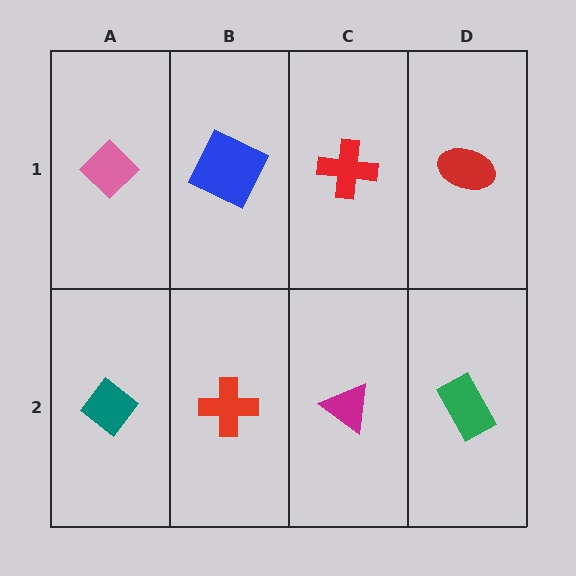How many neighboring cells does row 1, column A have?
2.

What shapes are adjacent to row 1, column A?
A teal diamond (row 2, column A), a blue square (row 1, column B).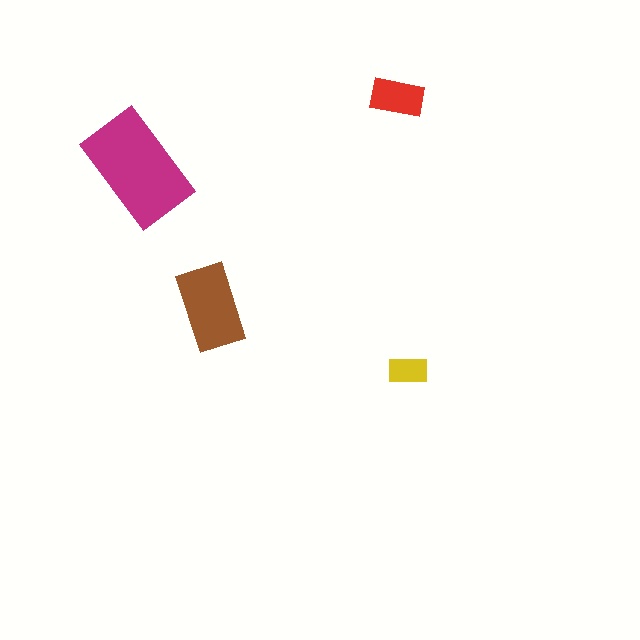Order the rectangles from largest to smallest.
the magenta one, the brown one, the red one, the yellow one.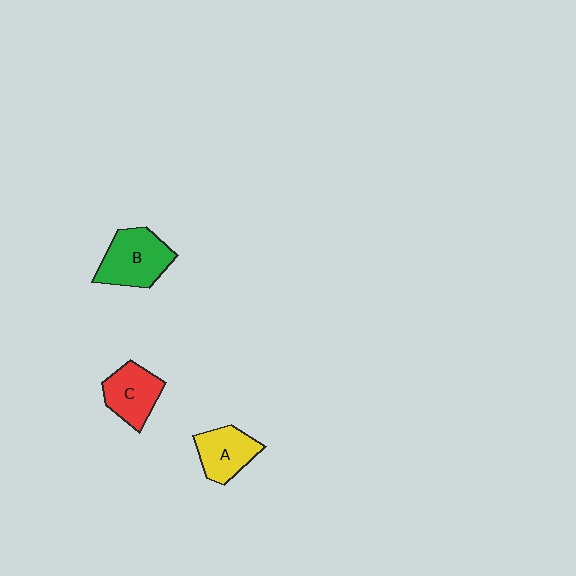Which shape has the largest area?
Shape B (green).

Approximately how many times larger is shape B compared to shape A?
Approximately 1.3 times.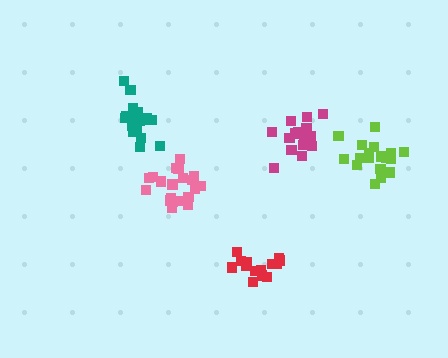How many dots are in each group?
Group 1: 17 dots, Group 2: 15 dots, Group 3: 20 dots, Group 4: 20 dots, Group 5: 19 dots (91 total).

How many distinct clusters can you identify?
There are 5 distinct clusters.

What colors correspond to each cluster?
The clusters are colored: magenta, red, pink, teal, lime.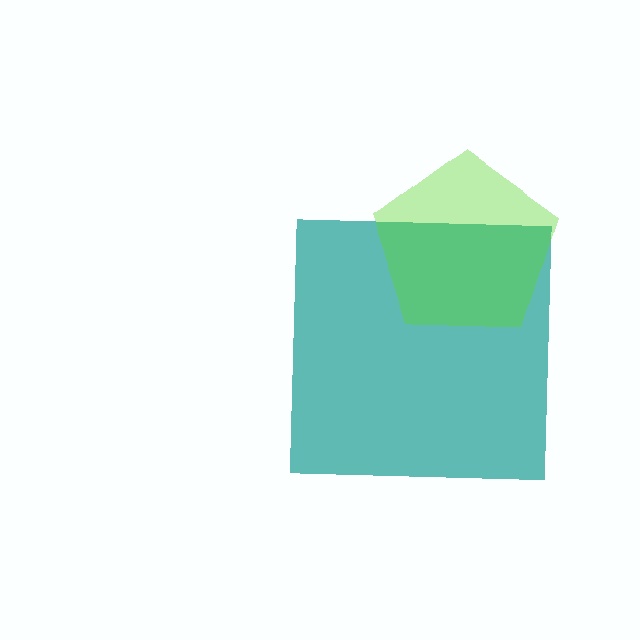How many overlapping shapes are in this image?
There are 2 overlapping shapes in the image.